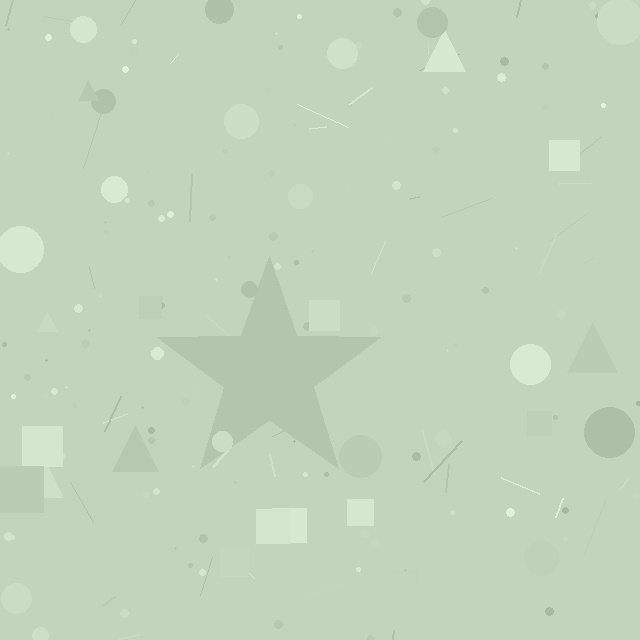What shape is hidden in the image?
A star is hidden in the image.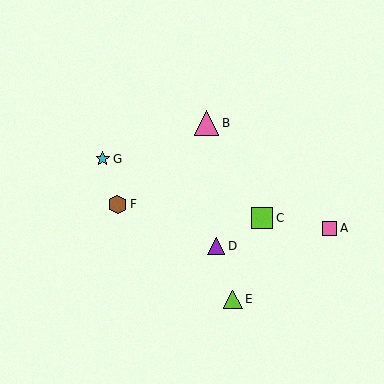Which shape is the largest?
The pink triangle (labeled B) is the largest.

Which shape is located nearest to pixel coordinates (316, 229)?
The pink square (labeled A) at (330, 228) is nearest to that location.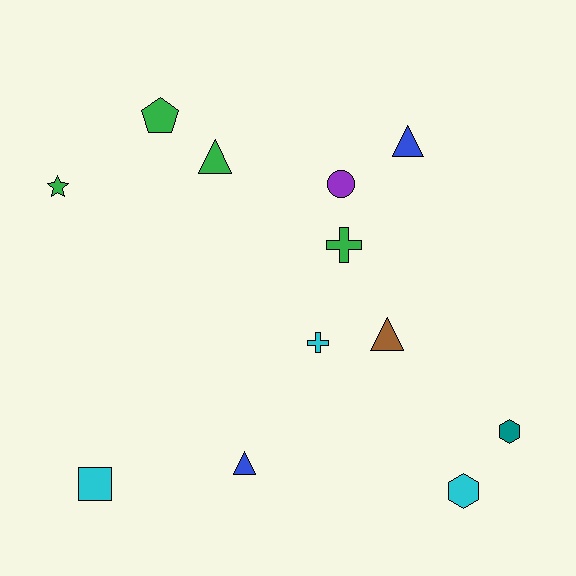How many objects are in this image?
There are 12 objects.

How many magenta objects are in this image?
There are no magenta objects.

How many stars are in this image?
There is 1 star.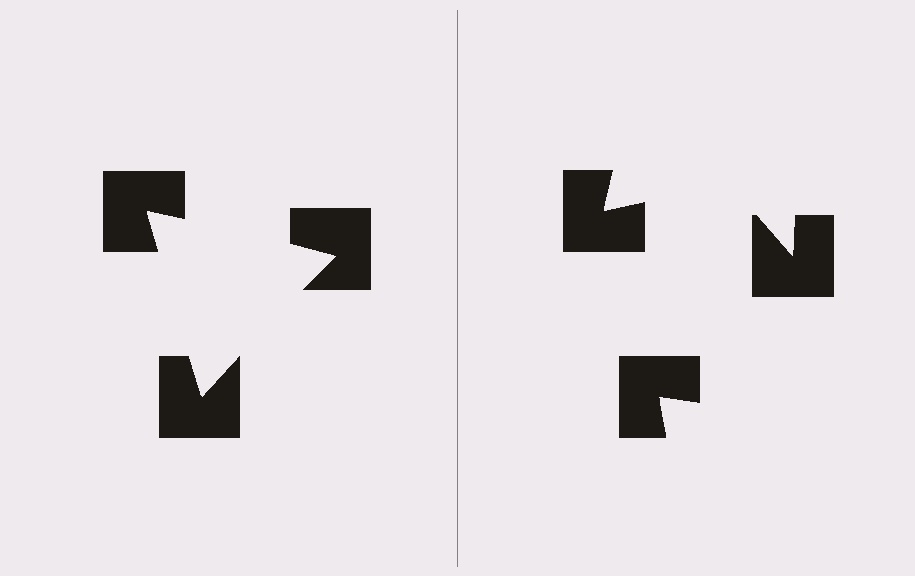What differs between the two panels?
The notched squares are positioned identically on both sides; only the wedge orientations differ. On the left they align to a triangle; on the right they are misaligned.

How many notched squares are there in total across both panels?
6 — 3 on each side.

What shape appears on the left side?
An illusory triangle.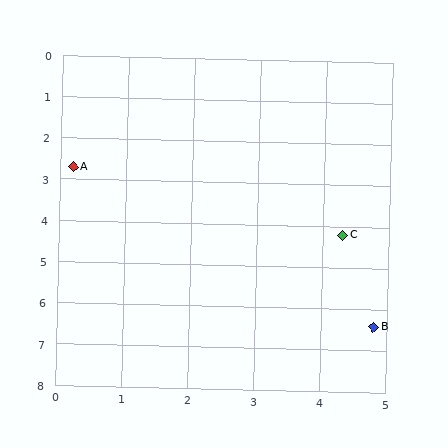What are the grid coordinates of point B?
Point B is at approximately (4.8, 6.4).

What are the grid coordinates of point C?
Point C is at approximately (4.3, 4.2).